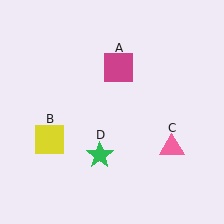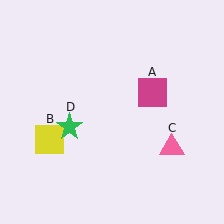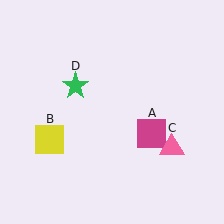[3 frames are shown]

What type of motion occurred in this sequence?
The magenta square (object A), green star (object D) rotated clockwise around the center of the scene.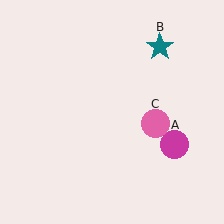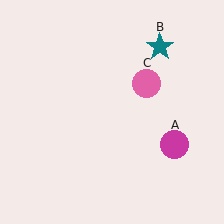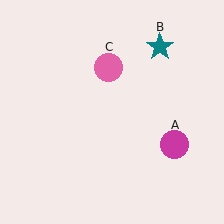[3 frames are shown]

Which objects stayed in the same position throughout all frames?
Magenta circle (object A) and teal star (object B) remained stationary.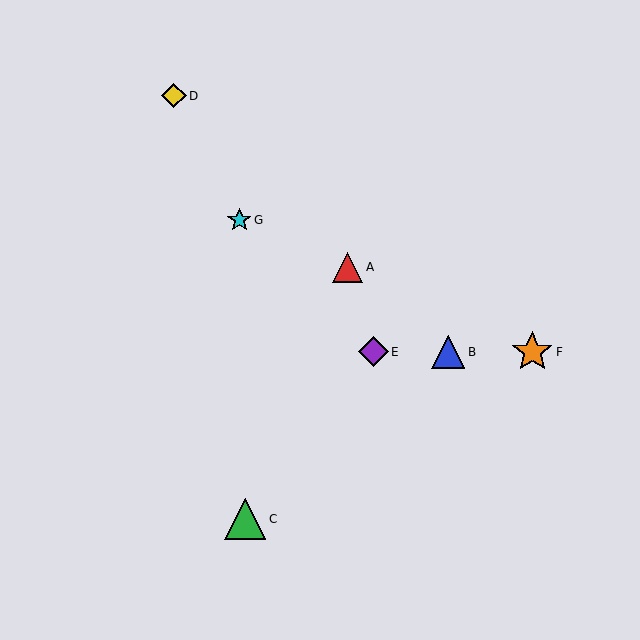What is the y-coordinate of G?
Object G is at y≈220.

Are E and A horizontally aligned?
No, E is at y≈352 and A is at y≈267.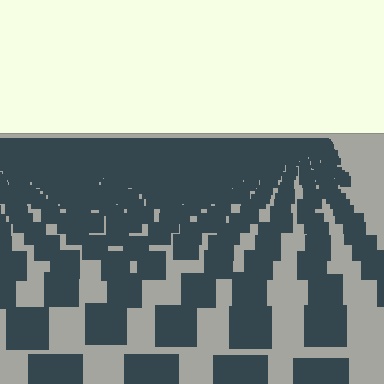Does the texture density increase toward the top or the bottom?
Density increases toward the top.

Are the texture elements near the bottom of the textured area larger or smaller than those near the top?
Larger. Near the bottom, elements are closer to the viewer and appear at a bigger on-screen size.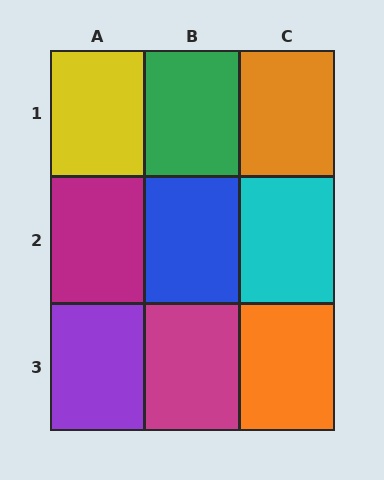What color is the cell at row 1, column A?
Yellow.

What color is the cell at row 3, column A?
Purple.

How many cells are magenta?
2 cells are magenta.